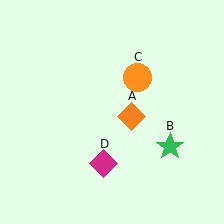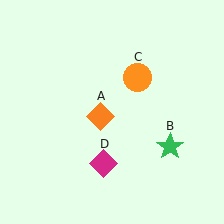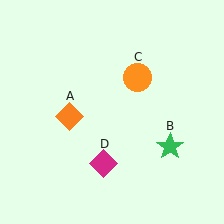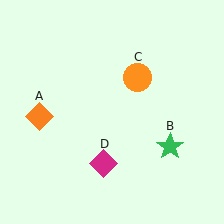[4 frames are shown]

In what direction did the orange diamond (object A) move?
The orange diamond (object A) moved left.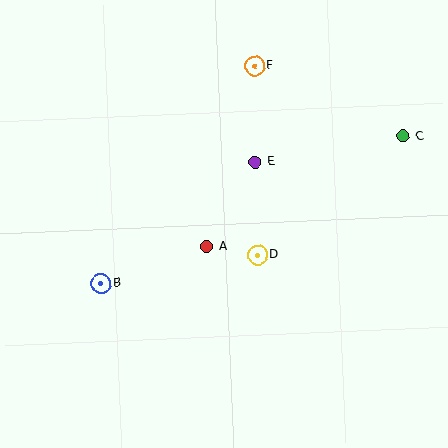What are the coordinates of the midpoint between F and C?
The midpoint between F and C is at (329, 101).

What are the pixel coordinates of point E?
Point E is at (255, 162).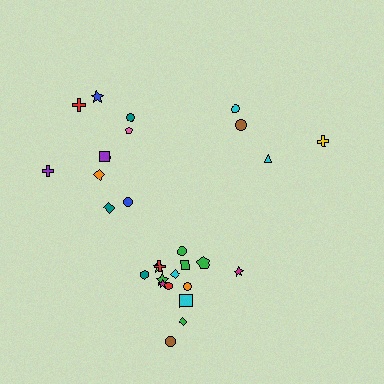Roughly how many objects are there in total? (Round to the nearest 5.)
Roughly 30 objects in total.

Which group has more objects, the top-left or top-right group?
The top-left group.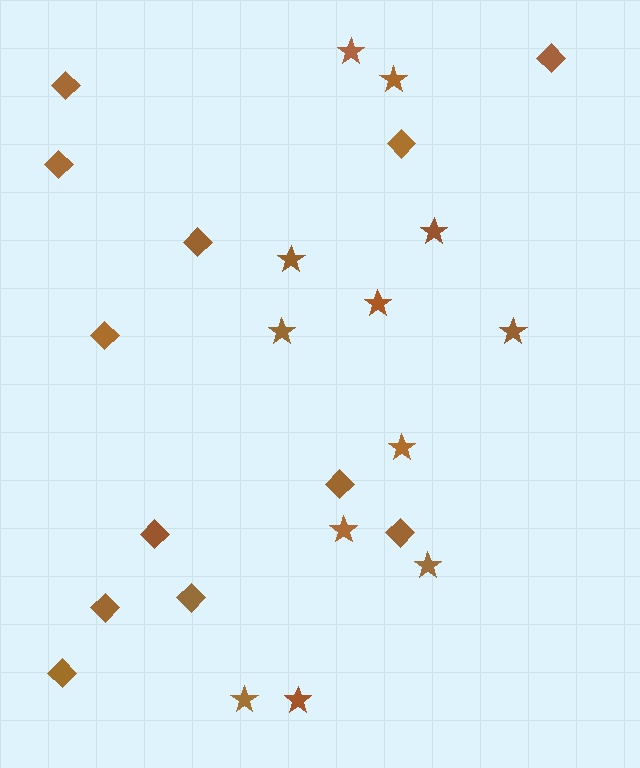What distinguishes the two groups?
There are 2 groups: one group of stars (12) and one group of diamonds (12).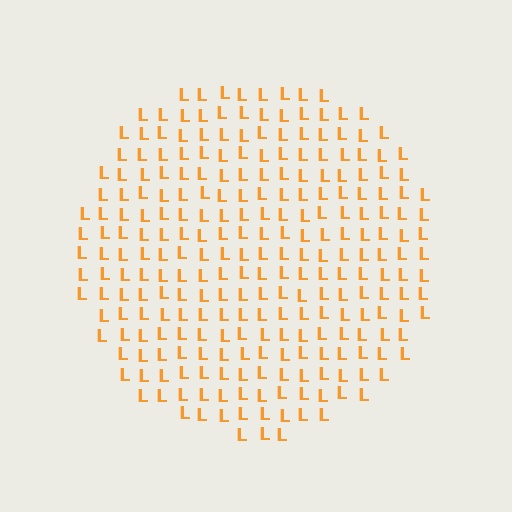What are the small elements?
The small elements are letter L's.